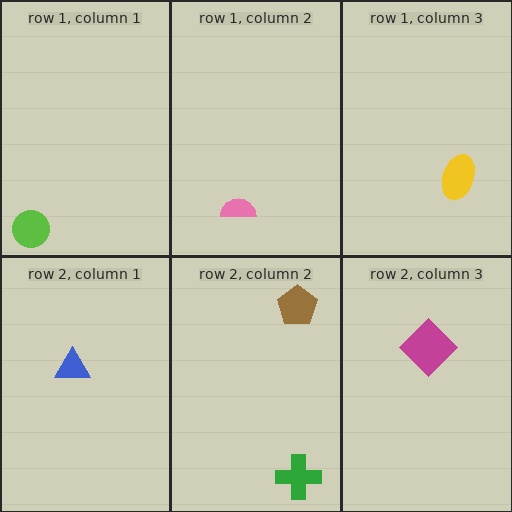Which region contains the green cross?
The row 2, column 2 region.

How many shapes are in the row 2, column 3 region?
1.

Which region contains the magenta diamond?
The row 2, column 3 region.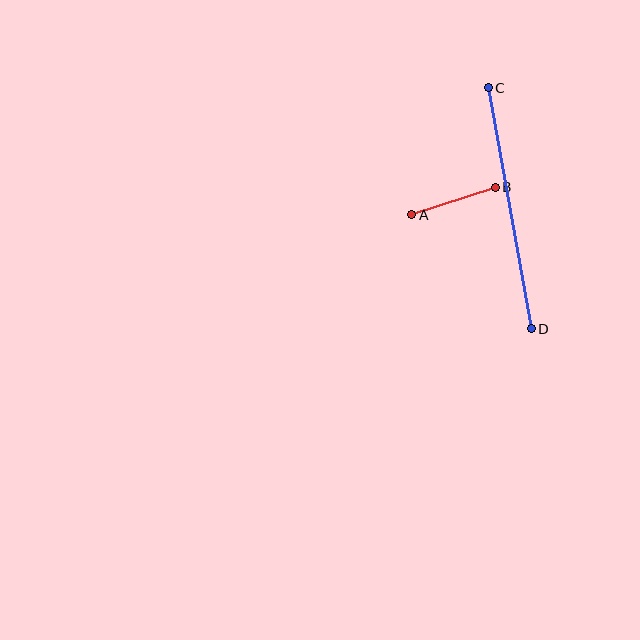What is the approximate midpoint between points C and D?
The midpoint is at approximately (510, 208) pixels.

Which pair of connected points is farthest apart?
Points C and D are farthest apart.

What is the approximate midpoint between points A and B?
The midpoint is at approximately (453, 201) pixels.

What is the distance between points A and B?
The distance is approximately 88 pixels.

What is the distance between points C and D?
The distance is approximately 245 pixels.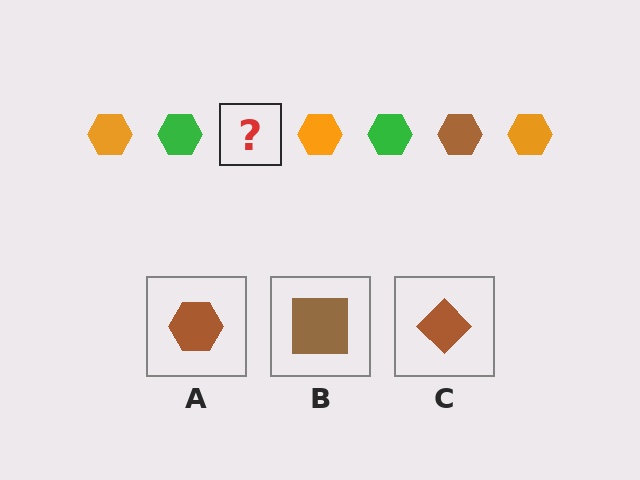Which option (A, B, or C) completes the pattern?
A.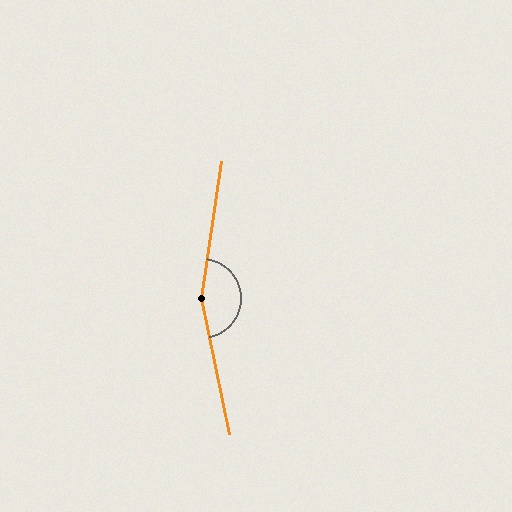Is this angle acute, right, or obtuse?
It is obtuse.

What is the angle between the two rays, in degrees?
Approximately 160 degrees.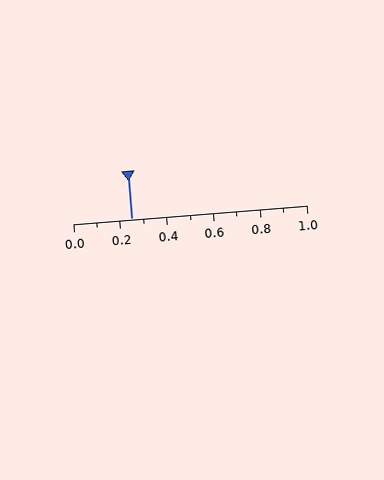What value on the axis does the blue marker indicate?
The marker indicates approximately 0.25.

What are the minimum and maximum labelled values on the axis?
The axis runs from 0.0 to 1.0.